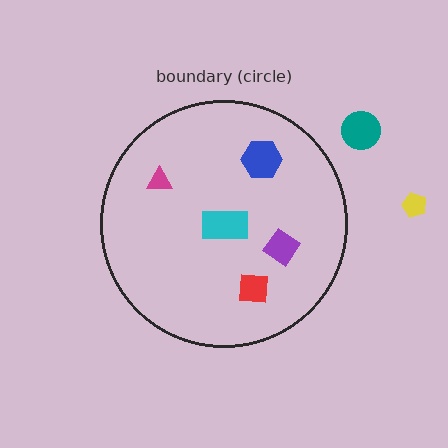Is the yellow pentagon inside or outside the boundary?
Outside.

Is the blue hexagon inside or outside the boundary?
Inside.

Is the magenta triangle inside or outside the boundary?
Inside.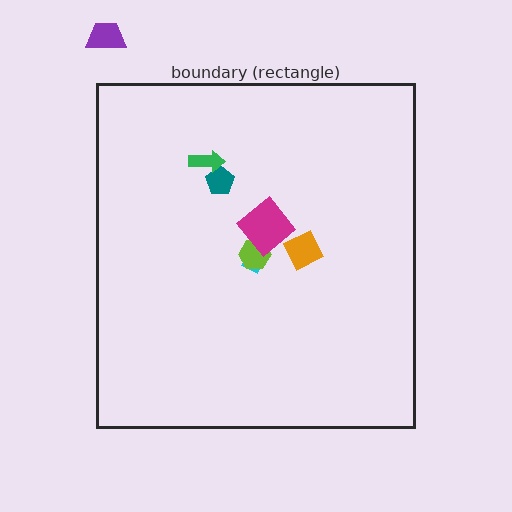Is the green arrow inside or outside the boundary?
Inside.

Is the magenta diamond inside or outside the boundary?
Inside.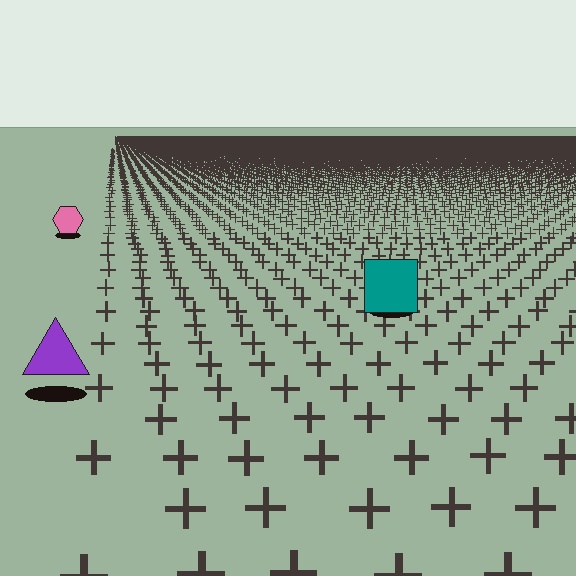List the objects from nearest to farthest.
From nearest to farthest: the purple triangle, the teal square, the pink hexagon.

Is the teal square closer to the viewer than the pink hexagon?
Yes. The teal square is closer — you can tell from the texture gradient: the ground texture is coarser near it.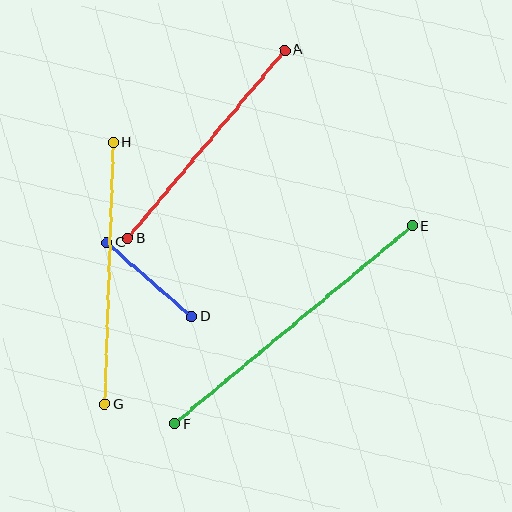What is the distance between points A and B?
The distance is approximately 245 pixels.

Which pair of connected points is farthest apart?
Points E and F are farthest apart.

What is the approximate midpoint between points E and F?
The midpoint is at approximately (294, 325) pixels.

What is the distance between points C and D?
The distance is approximately 113 pixels.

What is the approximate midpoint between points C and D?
The midpoint is at approximately (149, 280) pixels.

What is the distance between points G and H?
The distance is approximately 262 pixels.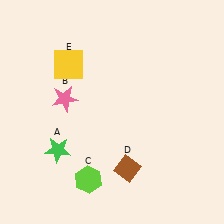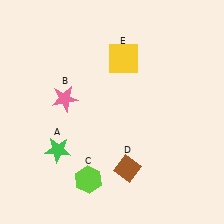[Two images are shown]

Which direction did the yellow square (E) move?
The yellow square (E) moved right.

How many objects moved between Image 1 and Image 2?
1 object moved between the two images.